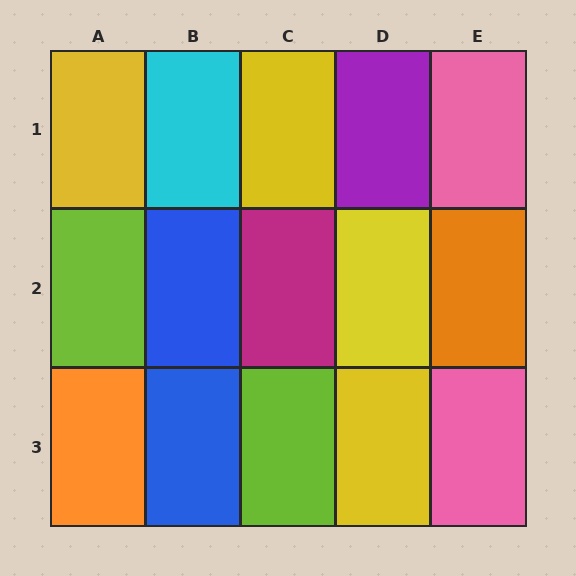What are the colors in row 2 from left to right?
Lime, blue, magenta, yellow, orange.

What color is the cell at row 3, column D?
Yellow.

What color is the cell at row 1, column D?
Purple.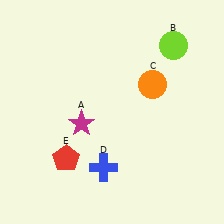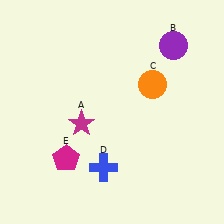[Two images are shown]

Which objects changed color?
B changed from lime to purple. E changed from red to magenta.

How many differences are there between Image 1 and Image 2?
There are 2 differences between the two images.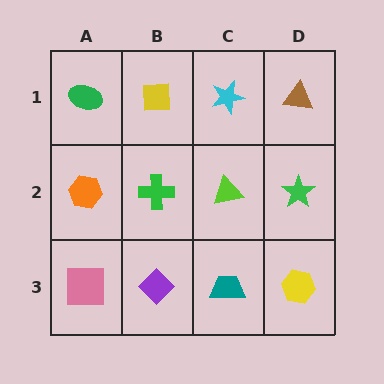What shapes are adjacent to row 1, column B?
A green cross (row 2, column B), a green ellipse (row 1, column A), a cyan star (row 1, column C).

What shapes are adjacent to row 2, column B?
A yellow square (row 1, column B), a purple diamond (row 3, column B), an orange hexagon (row 2, column A), a lime triangle (row 2, column C).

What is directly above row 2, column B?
A yellow square.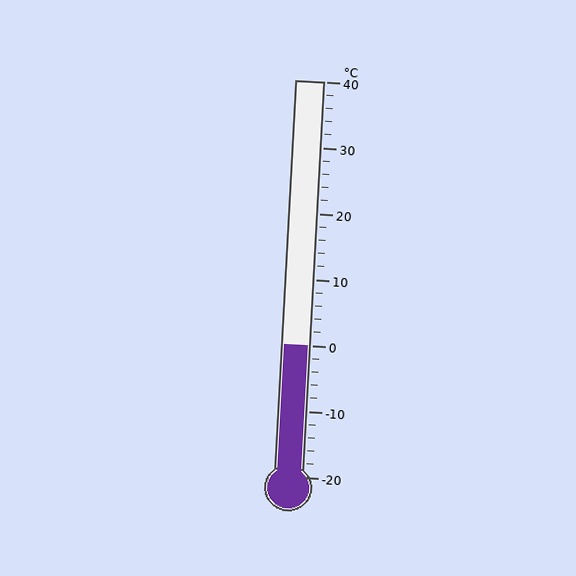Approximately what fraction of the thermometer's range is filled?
The thermometer is filled to approximately 35% of its range.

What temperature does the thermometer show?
The thermometer shows approximately 0°C.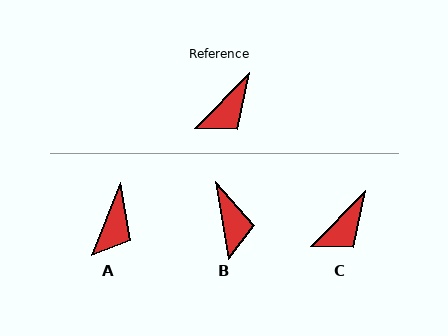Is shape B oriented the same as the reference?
No, it is off by about 54 degrees.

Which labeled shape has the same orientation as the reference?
C.